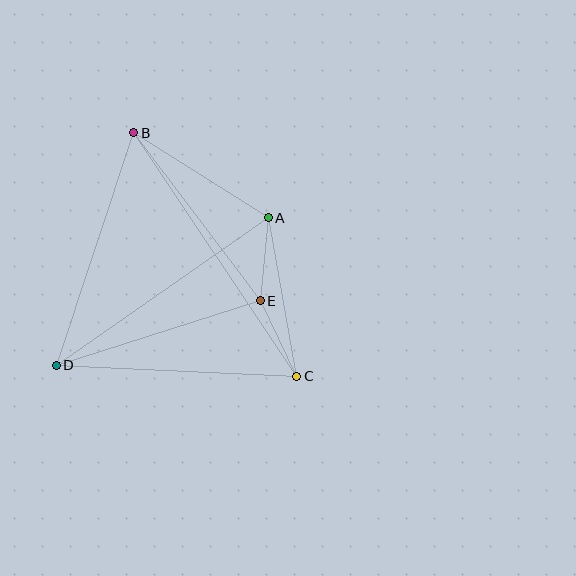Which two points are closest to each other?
Points A and E are closest to each other.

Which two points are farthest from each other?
Points B and C are farthest from each other.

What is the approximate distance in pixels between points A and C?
The distance between A and C is approximately 161 pixels.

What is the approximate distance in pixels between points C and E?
The distance between C and E is approximately 84 pixels.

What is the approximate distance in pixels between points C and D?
The distance between C and D is approximately 241 pixels.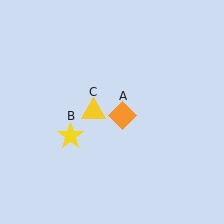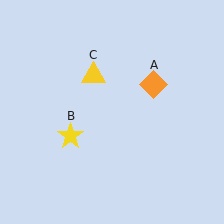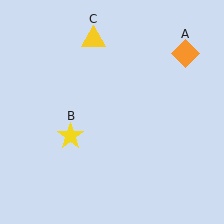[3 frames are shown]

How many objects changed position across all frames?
2 objects changed position: orange diamond (object A), yellow triangle (object C).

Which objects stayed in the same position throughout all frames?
Yellow star (object B) remained stationary.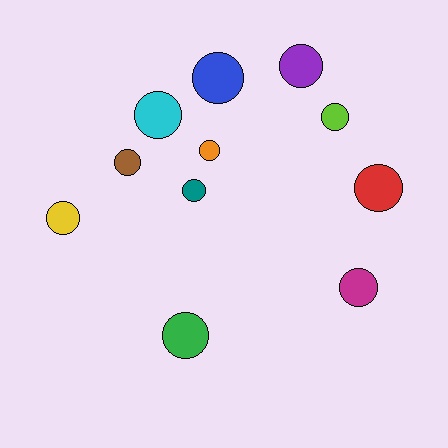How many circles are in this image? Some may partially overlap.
There are 11 circles.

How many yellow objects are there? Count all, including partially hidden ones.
There is 1 yellow object.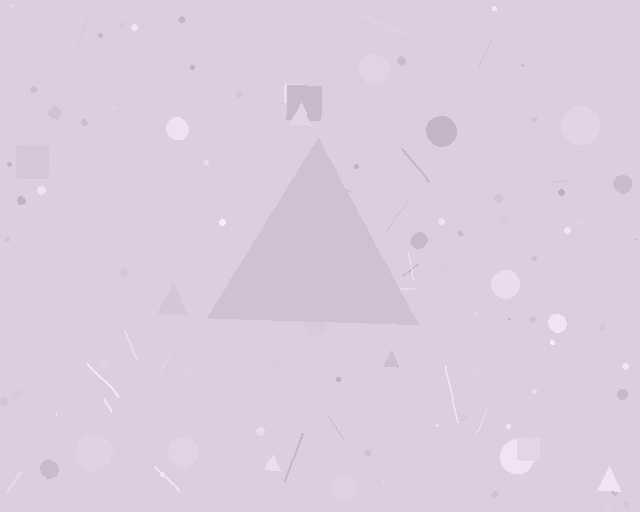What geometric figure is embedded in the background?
A triangle is embedded in the background.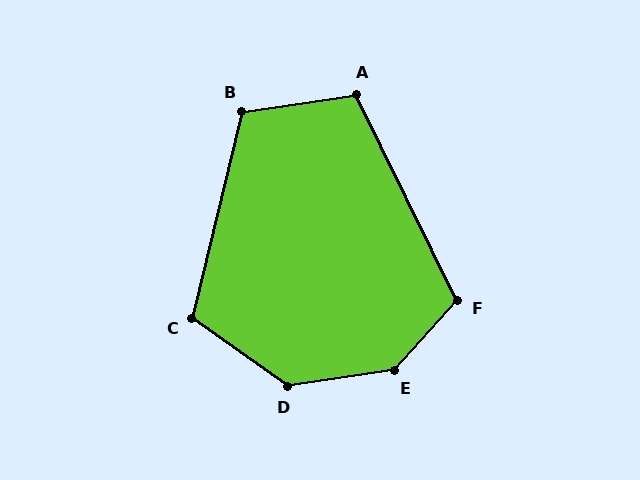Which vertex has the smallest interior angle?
A, at approximately 107 degrees.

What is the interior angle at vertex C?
Approximately 112 degrees (obtuse).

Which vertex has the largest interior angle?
E, at approximately 141 degrees.